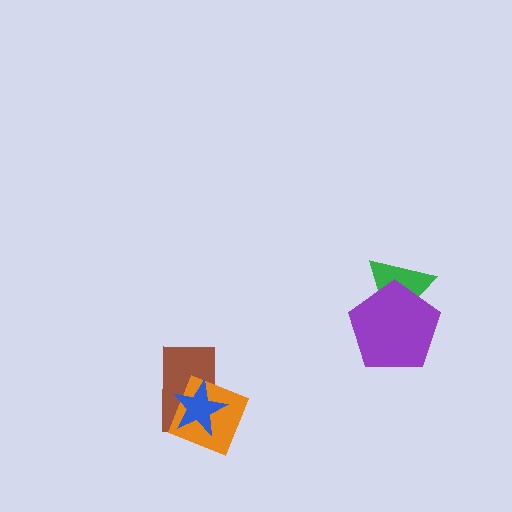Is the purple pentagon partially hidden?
No, no other shape covers it.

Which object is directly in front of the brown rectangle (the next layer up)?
The orange square is directly in front of the brown rectangle.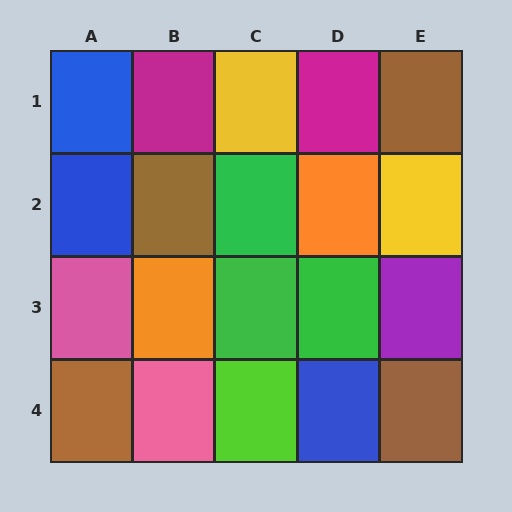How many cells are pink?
2 cells are pink.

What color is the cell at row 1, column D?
Magenta.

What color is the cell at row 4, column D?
Blue.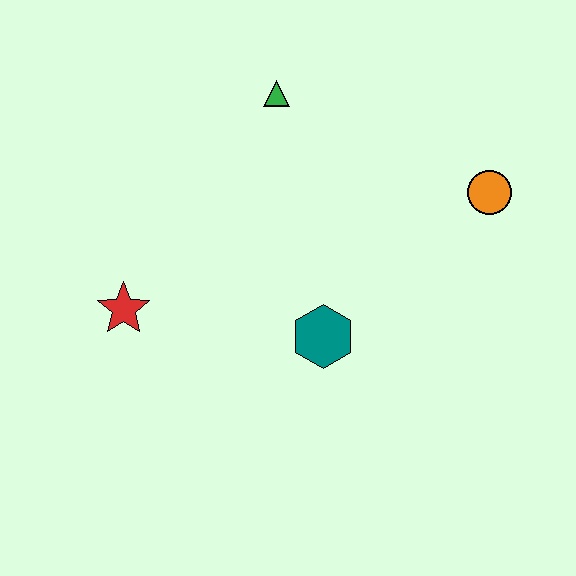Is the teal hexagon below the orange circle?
Yes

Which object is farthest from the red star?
The orange circle is farthest from the red star.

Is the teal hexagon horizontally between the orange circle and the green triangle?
Yes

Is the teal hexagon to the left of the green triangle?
No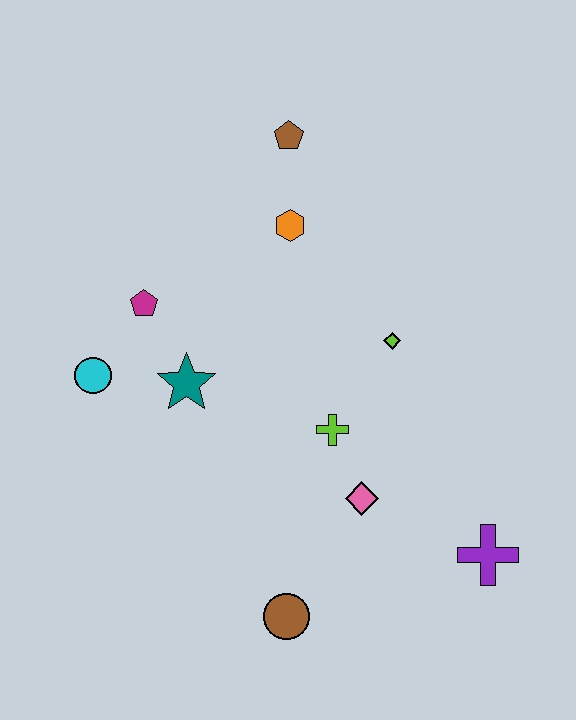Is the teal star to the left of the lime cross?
Yes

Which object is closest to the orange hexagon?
The brown pentagon is closest to the orange hexagon.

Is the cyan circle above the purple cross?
Yes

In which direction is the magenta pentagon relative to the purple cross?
The magenta pentagon is to the left of the purple cross.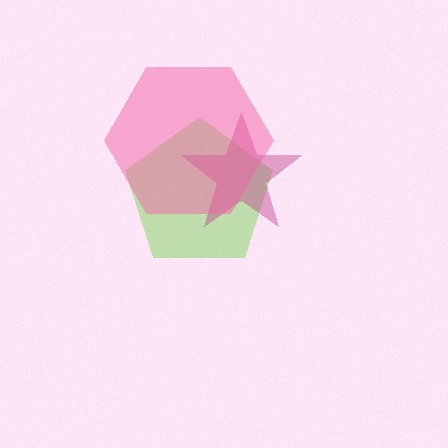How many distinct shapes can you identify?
There are 3 distinct shapes: a lime pentagon, a magenta star, a pink hexagon.